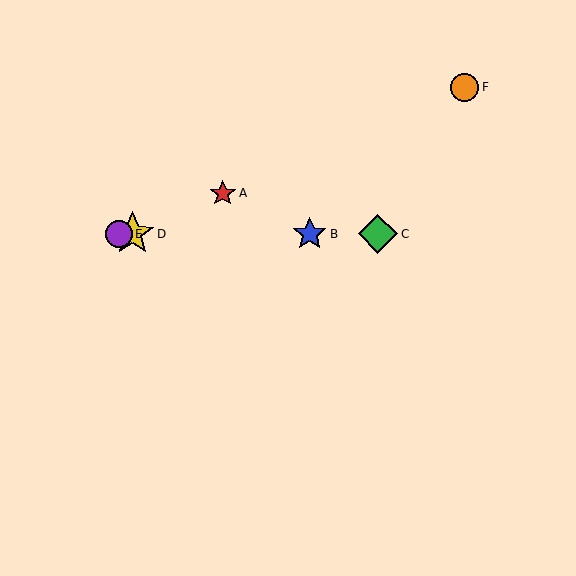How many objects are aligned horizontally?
4 objects (B, C, D, E) are aligned horizontally.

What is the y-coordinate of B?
Object B is at y≈234.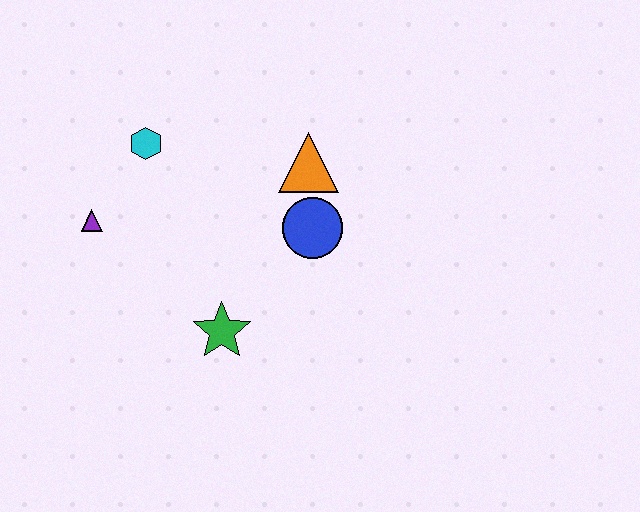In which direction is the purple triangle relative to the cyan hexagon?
The purple triangle is below the cyan hexagon.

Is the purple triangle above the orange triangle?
No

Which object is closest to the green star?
The blue circle is closest to the green star.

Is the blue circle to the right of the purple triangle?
Yes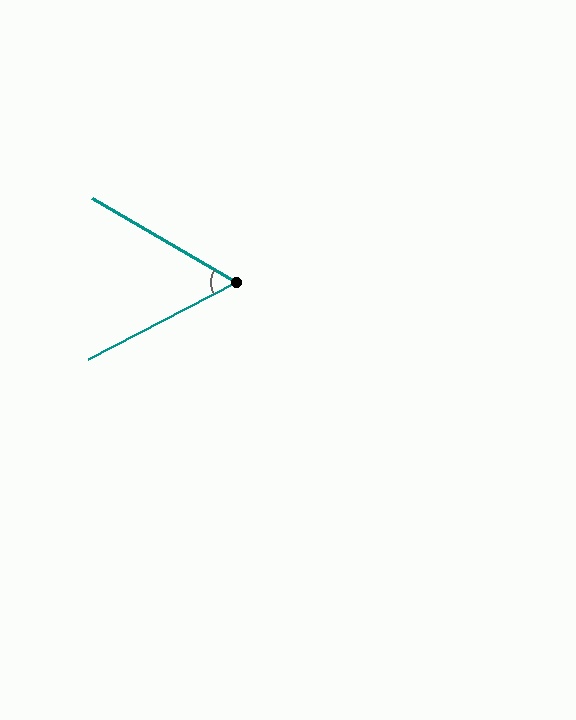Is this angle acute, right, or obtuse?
It is acute.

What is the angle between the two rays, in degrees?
Approximately 58 degrees.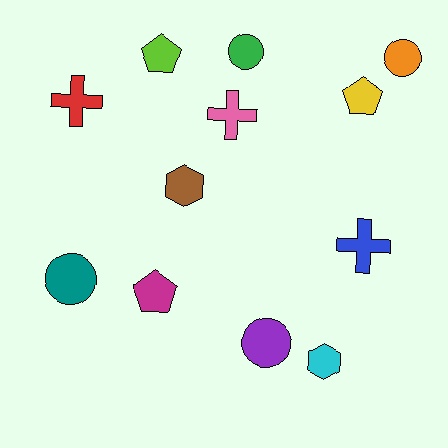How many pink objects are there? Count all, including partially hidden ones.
There is 1 pink object.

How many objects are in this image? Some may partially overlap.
There are 12 objects.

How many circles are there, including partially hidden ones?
There are 4 circles.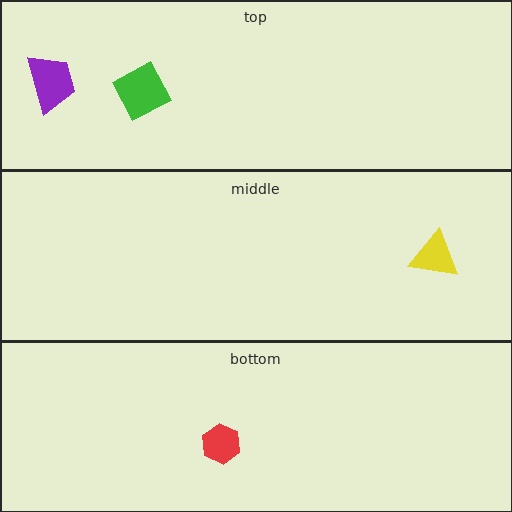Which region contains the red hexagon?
The bottom region.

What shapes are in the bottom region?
The red hexagon.